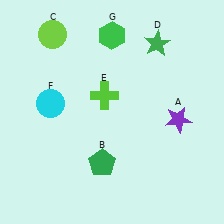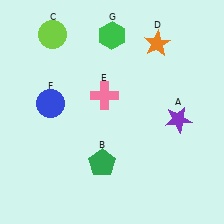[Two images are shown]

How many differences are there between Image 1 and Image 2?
There are 3 differences between the two images.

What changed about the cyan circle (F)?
In Image 1, F is cyan. In Image 2, it changed to blue.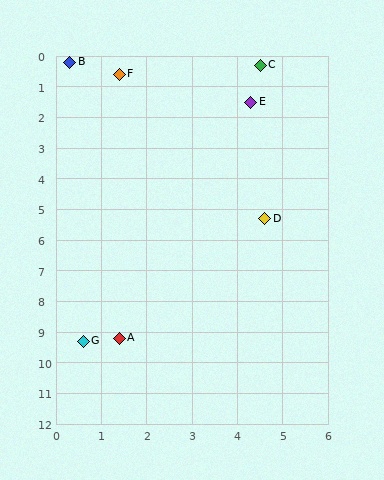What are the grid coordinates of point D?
Point D is at approximately (4.6, 5.3).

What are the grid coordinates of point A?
Point A is at approximately (1.4, 9.2).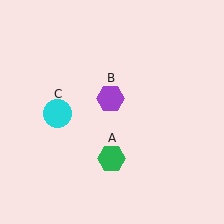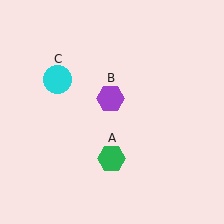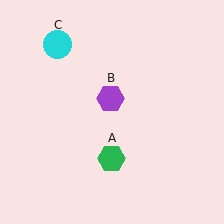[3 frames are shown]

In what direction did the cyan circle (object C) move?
The cyan circle (object C) moved up.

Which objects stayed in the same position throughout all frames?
Green hexagon (object A) and purple hexagon (object B) remained stationary.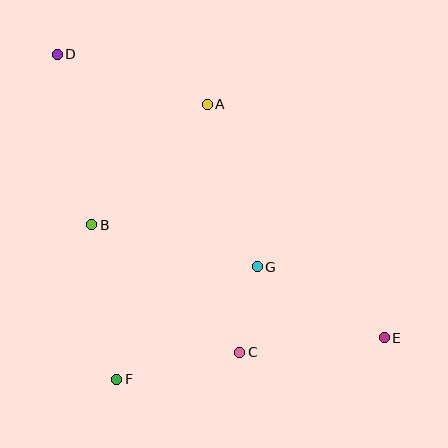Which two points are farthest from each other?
Points D and E are farthest from each other.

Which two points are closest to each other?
Points C and G are closest to each other.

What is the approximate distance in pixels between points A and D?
The distance between A and D is approximately 158 pixels.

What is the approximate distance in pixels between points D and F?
The distance between D and F is approximately 330 pixels.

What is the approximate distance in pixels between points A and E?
The distance between A and E is approximately 293 pixels.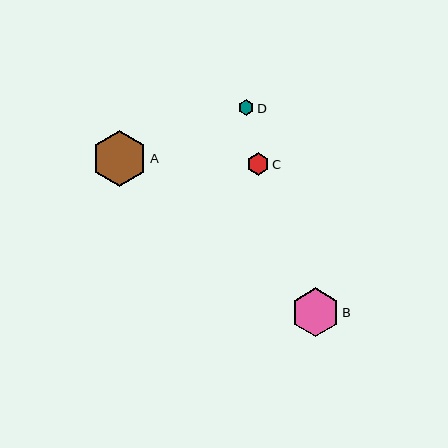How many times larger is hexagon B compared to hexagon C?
Hexagon B is approximately 2.2 times the size of hexagon C.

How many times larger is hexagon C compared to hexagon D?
Hexagon C is approximately 1.4 times the size of hexagon D.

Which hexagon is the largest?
Hexagon A is the largest with a size of approximately 56 pixels.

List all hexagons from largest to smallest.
From largest to smallest: A, B, C, D.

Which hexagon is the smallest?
Hexagon D is the smallest with a size of approximately 15 pixels.